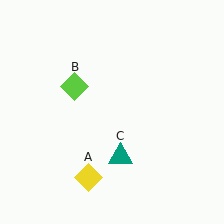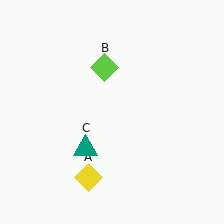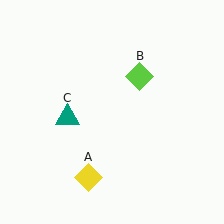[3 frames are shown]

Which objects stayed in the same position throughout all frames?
Yellow diamond (object A) remained stationary.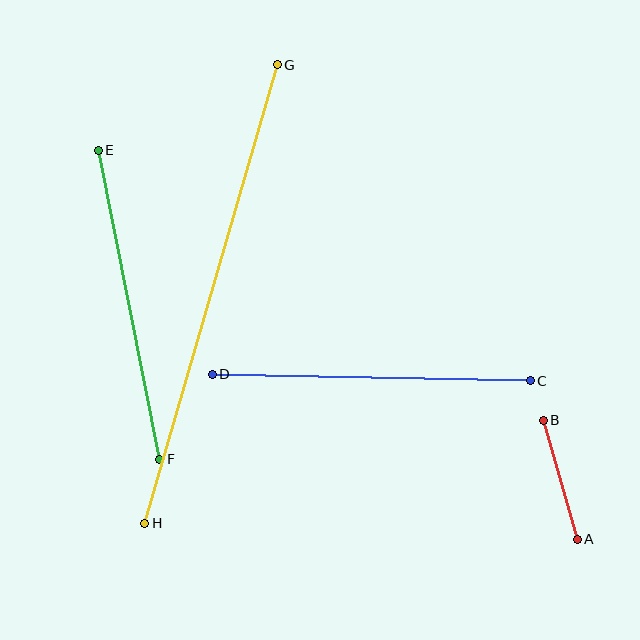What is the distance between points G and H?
The distance is approximately 477 pixels.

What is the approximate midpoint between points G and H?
The midpoint is at approximately (211, 294) pixels.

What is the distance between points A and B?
The distance is approximately 123 pixels.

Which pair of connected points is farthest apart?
Points G and H are farthest apart.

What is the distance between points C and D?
The distance is approximately 318 pixels.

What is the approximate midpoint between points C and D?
The midpoint is at approximately (371, 377) pixels.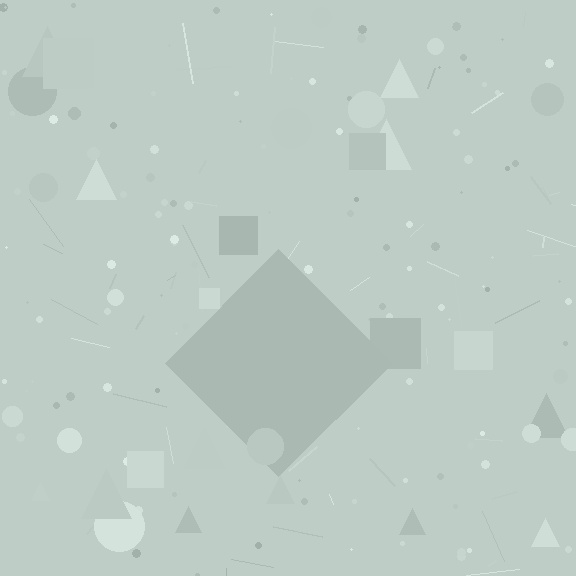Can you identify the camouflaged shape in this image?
The camouflaged shape is a diamond.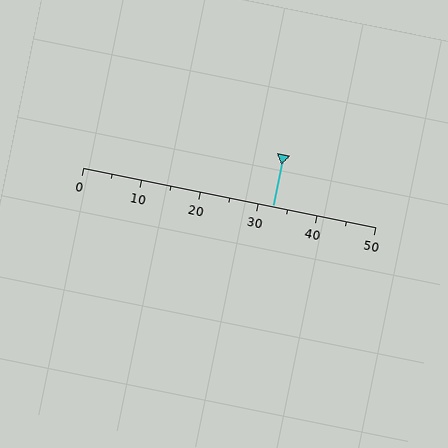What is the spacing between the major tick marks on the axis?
The major ticks are spaced 10 apart.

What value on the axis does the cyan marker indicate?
The marker indicates approximately 32.5.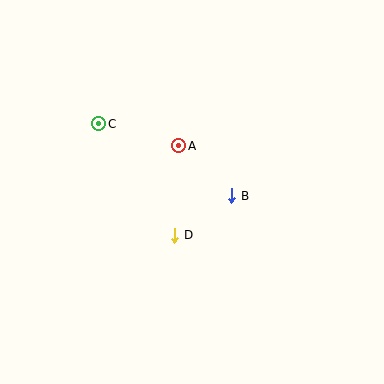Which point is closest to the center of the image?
Point B at (232, 196) is closest to the center.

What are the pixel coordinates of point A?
Point A is at (179, 146).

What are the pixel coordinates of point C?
Point C is at (99, 124).